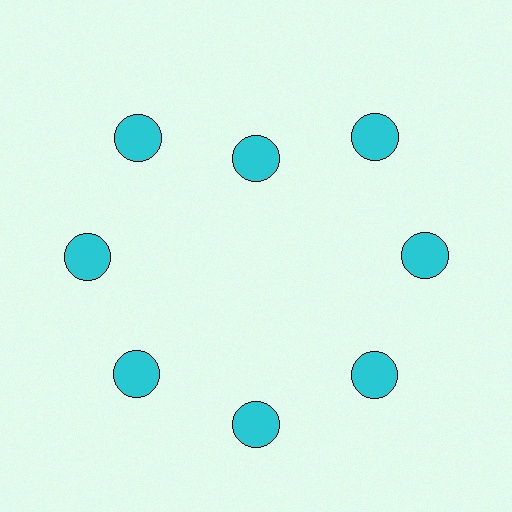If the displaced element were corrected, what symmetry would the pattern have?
It would have 8-fold rotational symmetry — the pattern would map onto itself every 45 degrees.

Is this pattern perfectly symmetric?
No. The 8 cyan circles are arranged in a ring, but one element near the 12 o'clock position is pulled inward toward the center, breaking the 8-fold rotational symmetry.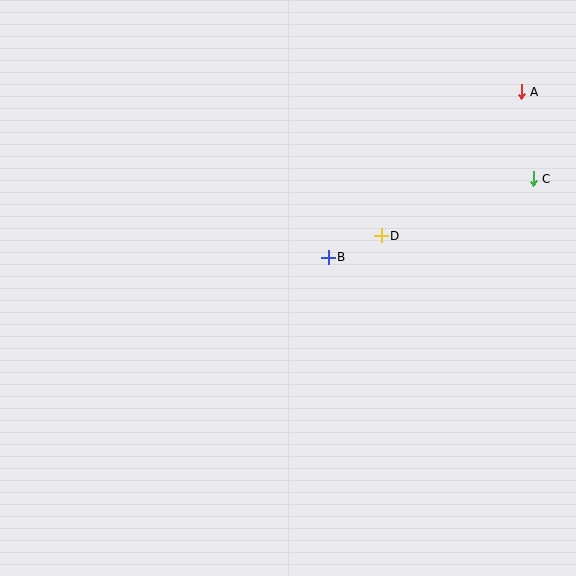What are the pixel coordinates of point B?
Point B is at (328, 258).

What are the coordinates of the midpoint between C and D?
The midpoint between C and D is at (457, 207).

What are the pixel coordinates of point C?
Point C is at (533, 179).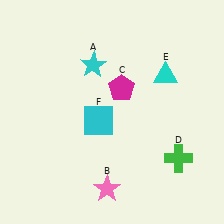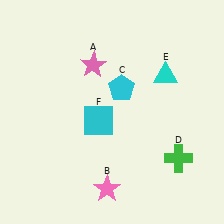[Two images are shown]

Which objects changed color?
A changed from cyan to pink. C changed from magenta to cyan.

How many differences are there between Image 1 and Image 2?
There are 2 differences between the two images.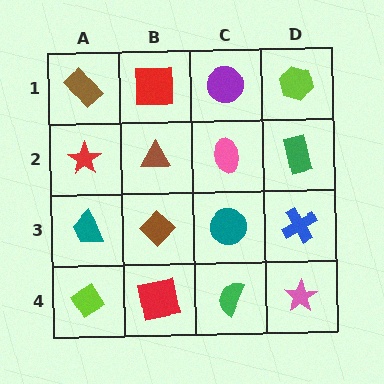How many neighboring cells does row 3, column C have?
4.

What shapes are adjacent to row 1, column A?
A red star (row 2, column A), a red square (row 1, column B).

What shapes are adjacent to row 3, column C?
A pink ellipse (row 2, column C), a green semicircle (row 4, column C), a brown diamond (row 3, column B), a blue cross (row 3, column D).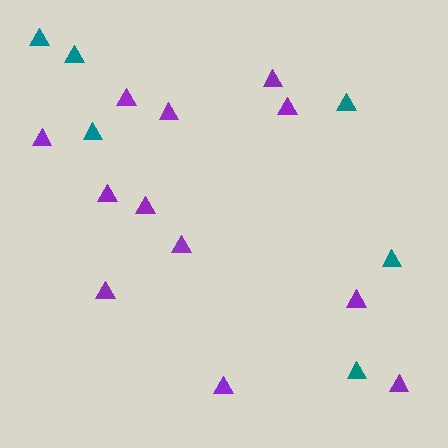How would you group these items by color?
There are 2 groups: one group of teal triangles (6) and one group of purple triangles (12).